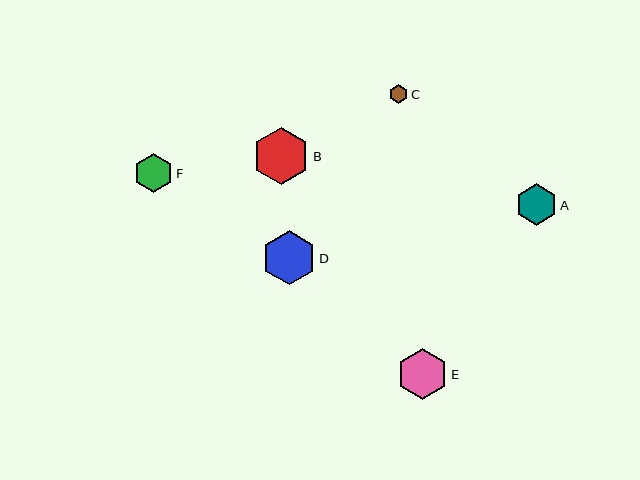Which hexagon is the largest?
Hexagon B is the largest with a size of approximately 56 pixels.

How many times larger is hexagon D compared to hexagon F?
Hexagon D is approximately 1.3 times the size of hexagon F.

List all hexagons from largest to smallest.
From largest to smallest: B, D, E, A, F, C.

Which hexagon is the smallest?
Hexagon C is the smallest with a size of approximately 19 pixels.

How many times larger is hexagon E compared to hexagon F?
Hexagon E is approximately 1.3 times the size of hexagon F.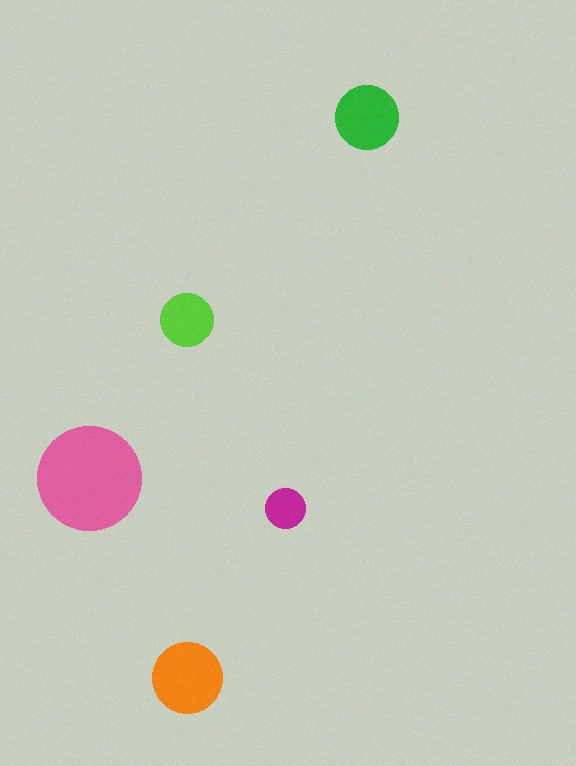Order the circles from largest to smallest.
the pink one, the orange one, the green one, the lime one, the magenta one.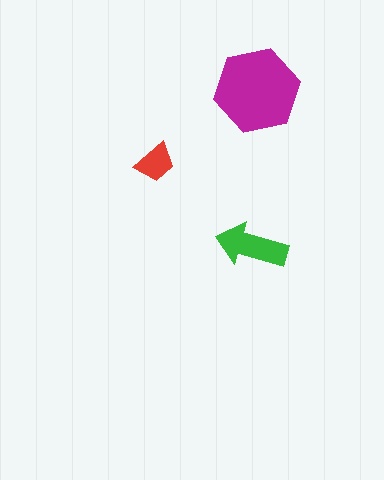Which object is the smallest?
The red trapezoid.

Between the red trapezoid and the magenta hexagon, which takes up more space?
The magenta hexagon.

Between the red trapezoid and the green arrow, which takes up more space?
The green arrow.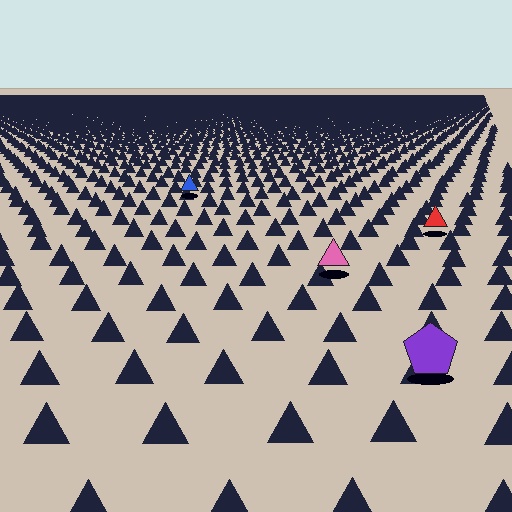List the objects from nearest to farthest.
From nearest to farthest: the purple pentagon, the pink triangle, the red triangle, the blue triangle.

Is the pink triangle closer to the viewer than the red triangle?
Yes. The pink triangle is closer — you can tell from the texture gradient: the ground texture is coarser near it.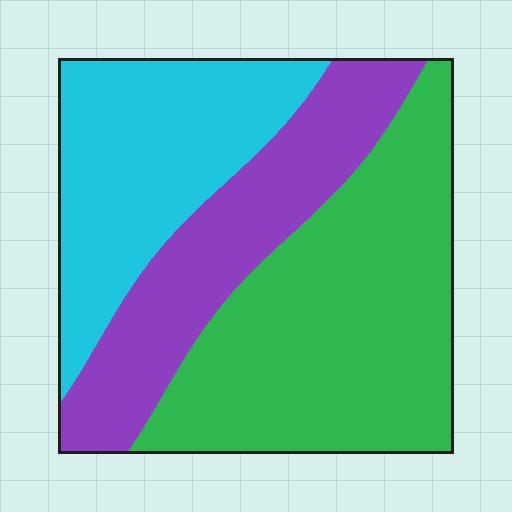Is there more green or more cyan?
Green.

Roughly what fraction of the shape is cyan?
Cyan covers roughly 30% of the shape.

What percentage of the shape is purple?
Purple takes up about one quarter (1/4) of the shape.